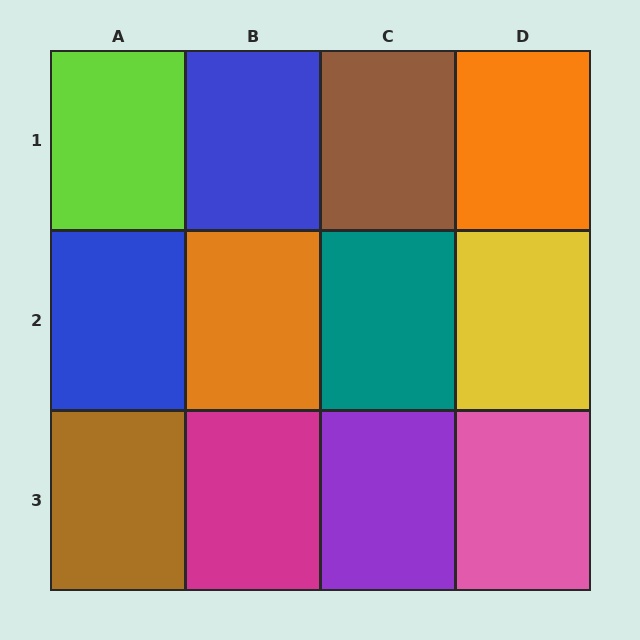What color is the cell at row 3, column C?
Purple.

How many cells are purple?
1 cell is purple.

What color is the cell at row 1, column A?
Lime.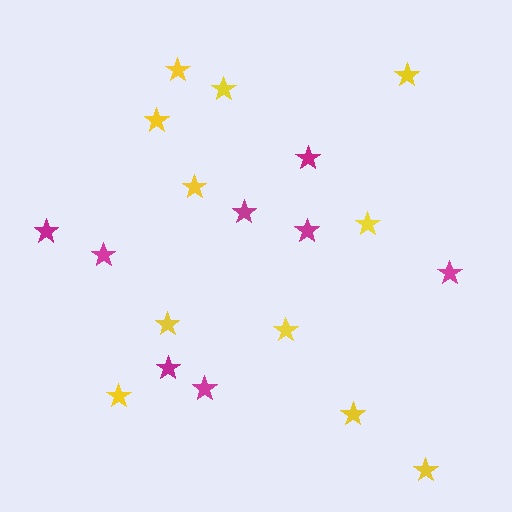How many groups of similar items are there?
There are 2 groups: one group of magenta stars (8) and one group of yellow stars (11).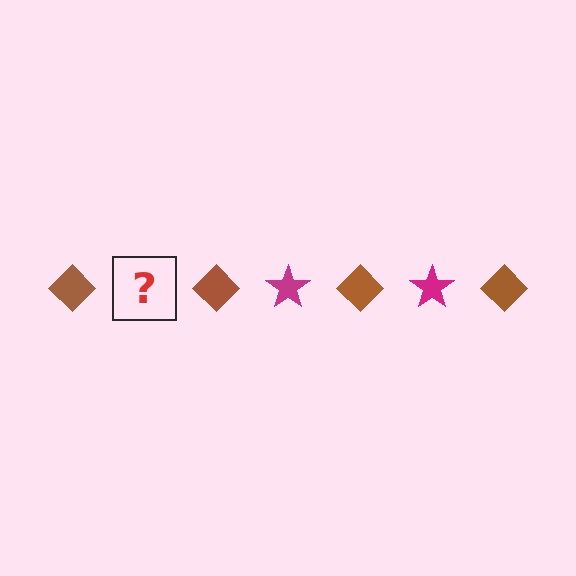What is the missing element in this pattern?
The missing element is a magenta star.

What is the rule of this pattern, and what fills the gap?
The rule is that the pattern alternates between brown diamond and magenta star. The gap should be filled with a magenta star.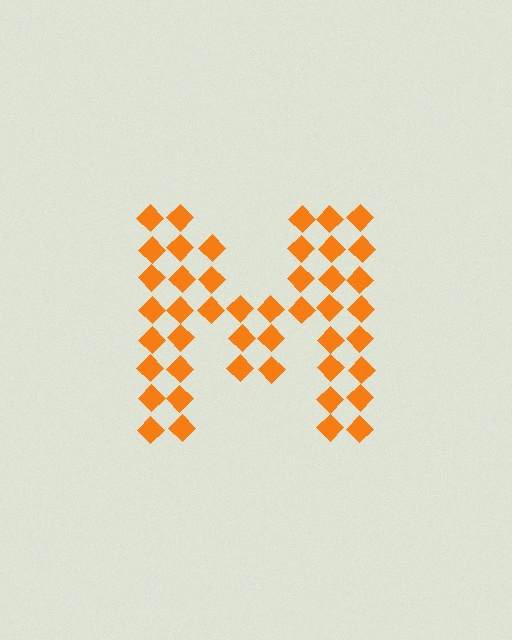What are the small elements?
The small elements are diamonds.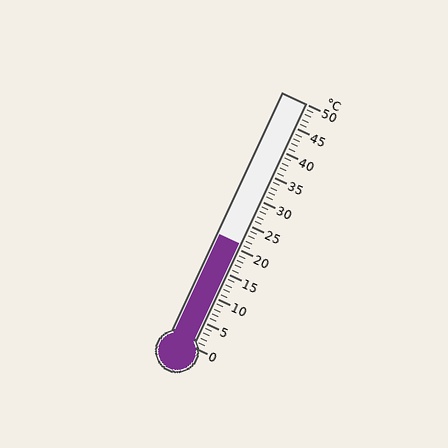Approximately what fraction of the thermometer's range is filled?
The thermometer is filled to approximately 40% of its range.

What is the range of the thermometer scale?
The thermometer scale ranges from 0°C to 50°C.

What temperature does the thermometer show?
The thermometer shows approximately 21°C.